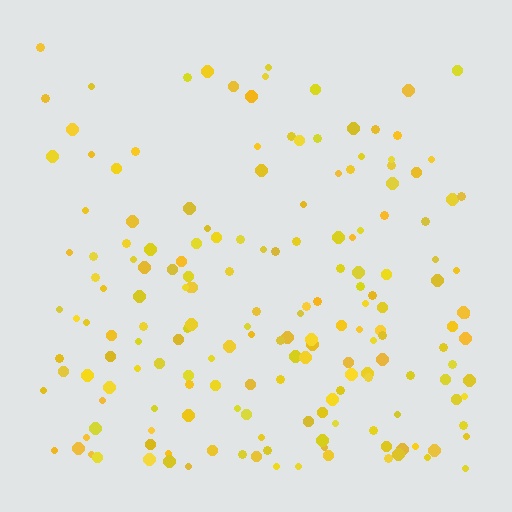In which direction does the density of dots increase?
From top to bottom, with the bottom side densest.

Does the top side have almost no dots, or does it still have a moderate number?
Still a moderate number, just noticeably fewer than the bottom.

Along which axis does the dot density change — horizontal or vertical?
Vertical.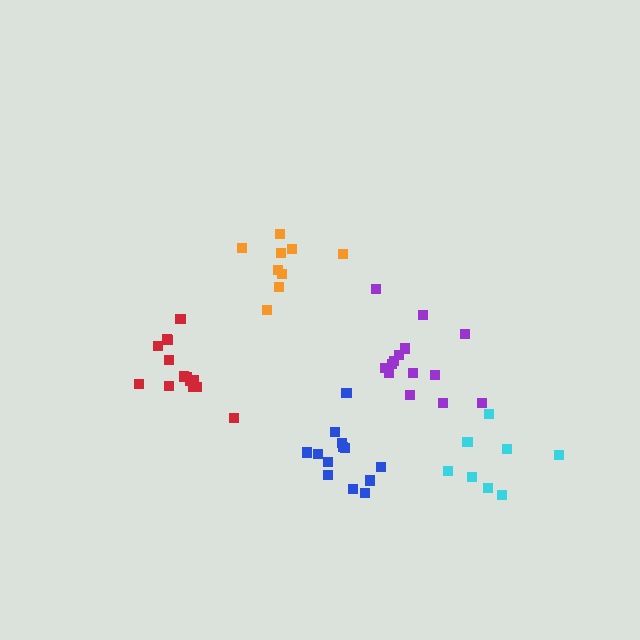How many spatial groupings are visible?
There are 5 spatial groupings.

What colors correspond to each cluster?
The clusters are colored: cyan, orange, red, purple, blue.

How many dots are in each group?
Group 1: 8 dots, Group 2: 9 dots, Group 3: 14 dots, Group 4: 14 dots, Group 5: 13 dots (58 total).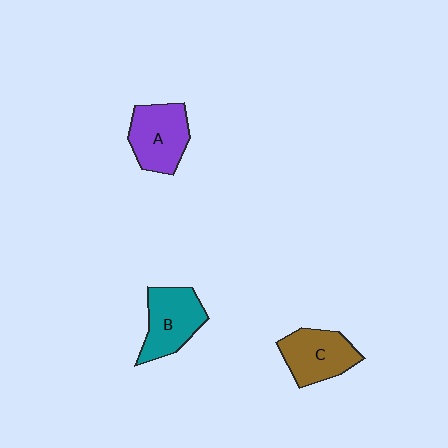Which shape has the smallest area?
Shape C (brown).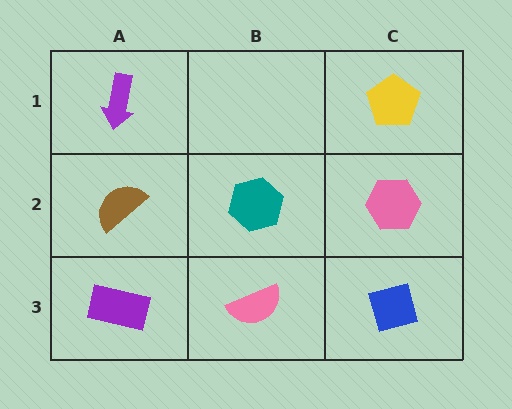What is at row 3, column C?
A blue square.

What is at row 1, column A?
A purple arrow.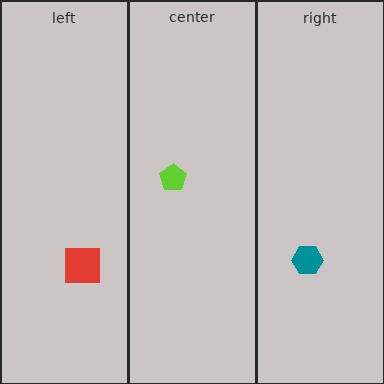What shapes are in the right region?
The teal hexagon.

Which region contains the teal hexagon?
The right region.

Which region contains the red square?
The left region.